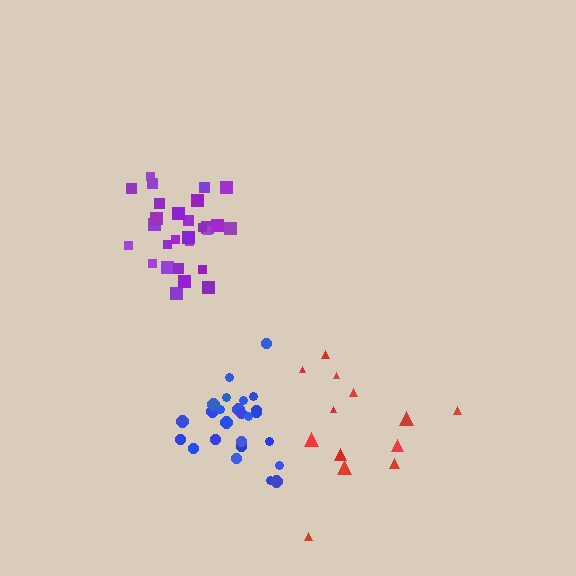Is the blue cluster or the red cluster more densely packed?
Blue.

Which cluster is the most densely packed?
Purple.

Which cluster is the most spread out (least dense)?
Red.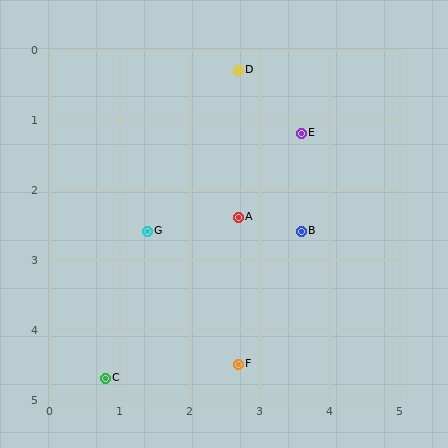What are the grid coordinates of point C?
Point C is at approximately (0.8, 4.7).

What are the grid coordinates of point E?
Point E is at approximately (3.6, 1.2).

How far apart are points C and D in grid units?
Points C and D are about 4.8 grid units apart.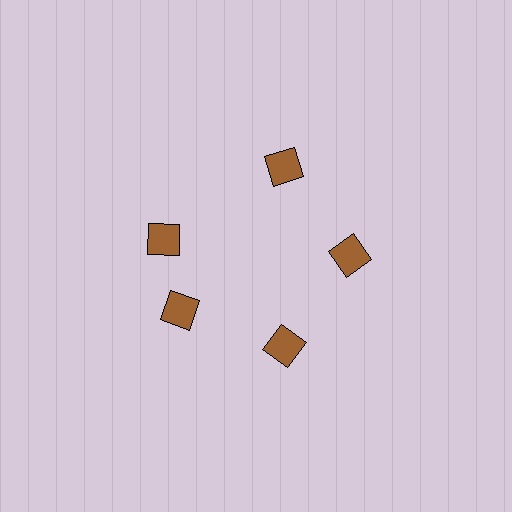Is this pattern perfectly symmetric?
No. The 5 brown squares are arranged in a ring, but one element near the 10 o'clock position is rotated out of alignment along the ring, breaking the 5-fold rotational symmetry.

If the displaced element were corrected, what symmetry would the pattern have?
It would have 5-fold rotational symmetry — the pattern would map onto itself every 72 degrees.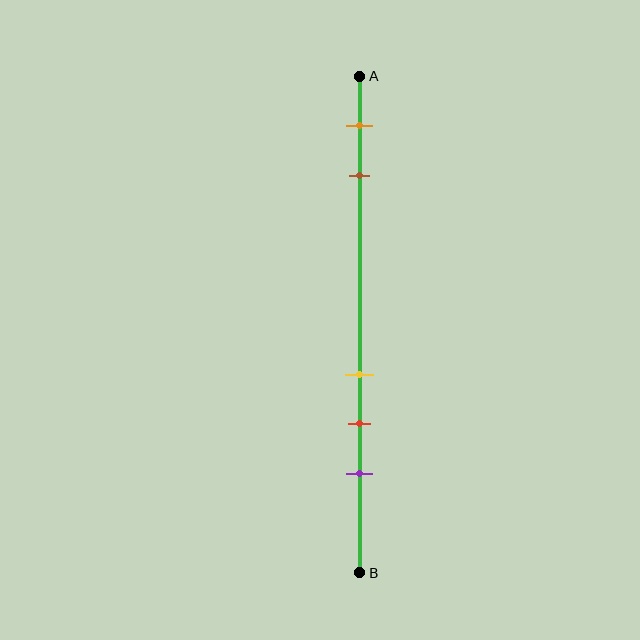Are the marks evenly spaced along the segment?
No, the marks are not evenly spaced.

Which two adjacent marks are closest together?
The yellow and red marks are the closest adjacent pair.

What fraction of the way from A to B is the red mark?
The red mark is approximately 70% (0.7) of the way from A to B.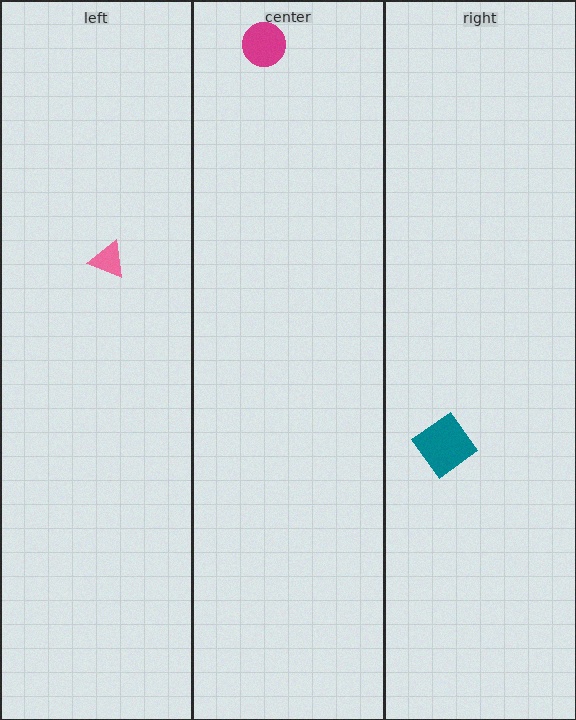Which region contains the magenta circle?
The center region.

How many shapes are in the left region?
1.